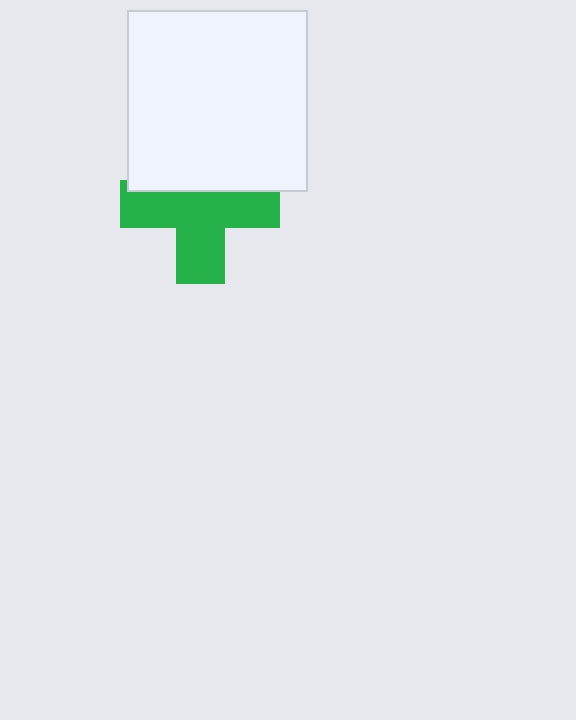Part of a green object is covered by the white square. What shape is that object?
It is a cross.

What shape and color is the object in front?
The object in front is a white square.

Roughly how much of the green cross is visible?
Most of it is visible (roughly 65%).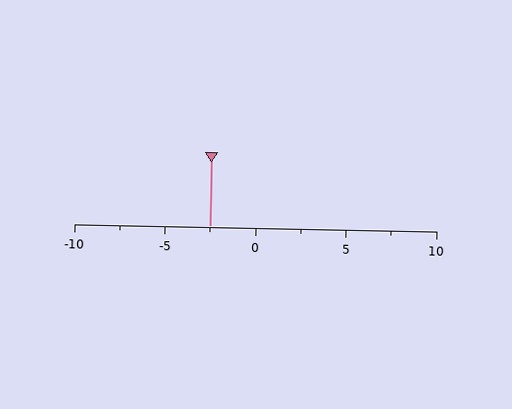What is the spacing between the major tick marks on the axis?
The major ticks are spaced 5 apart.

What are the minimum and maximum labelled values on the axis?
The axis runs from -10 to 10.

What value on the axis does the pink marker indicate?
The marker indicates approximately -2.5.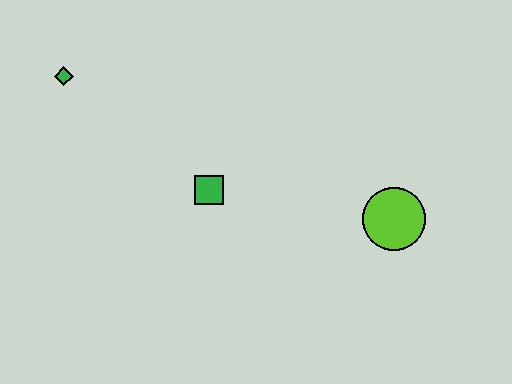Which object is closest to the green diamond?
The green square is closest to the green diamond.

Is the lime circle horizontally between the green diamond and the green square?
No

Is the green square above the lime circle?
Yes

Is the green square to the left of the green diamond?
No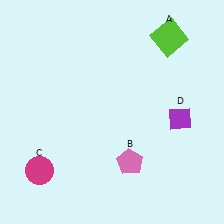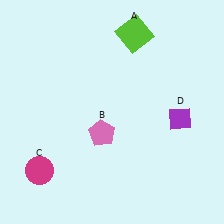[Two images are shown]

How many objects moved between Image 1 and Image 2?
2 objects moved between the two images.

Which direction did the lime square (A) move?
The lime square (A) moved left.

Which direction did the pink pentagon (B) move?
The pink pentagon (B) moved up.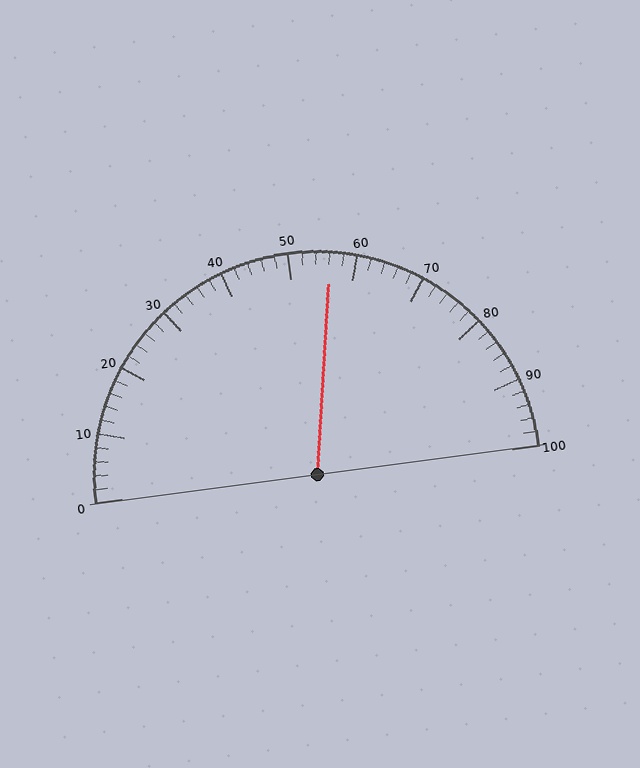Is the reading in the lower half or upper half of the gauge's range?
The reading is in the upper half of the range (0 to 100).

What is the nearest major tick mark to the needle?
The nearest major tick mark is 60.